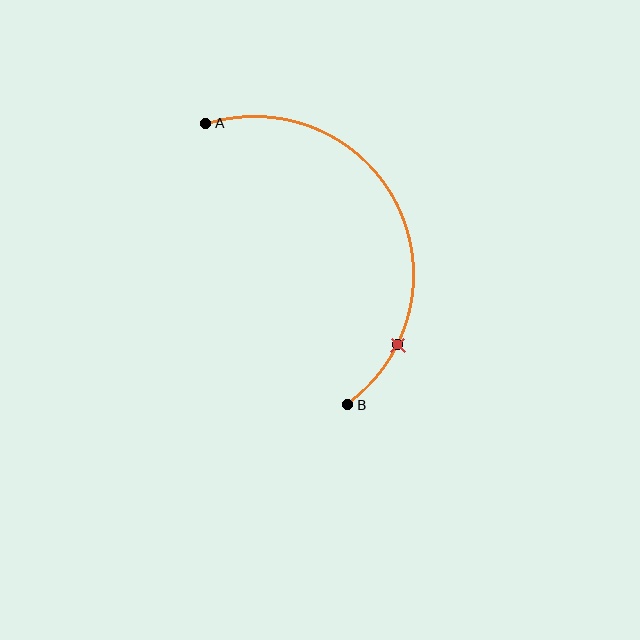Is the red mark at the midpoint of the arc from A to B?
No. The red mark lies on the arc but is closer to endpoint B. The arc midpoint would be at the point on the curve equidistant along the arc from both A and B.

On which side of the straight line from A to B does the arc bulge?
The arc bulges to the right of the straight line connecting A and B.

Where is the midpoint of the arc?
The arc midpoint is the point on the curve farthest from the straight line joining A and B. It sits to the right of that line.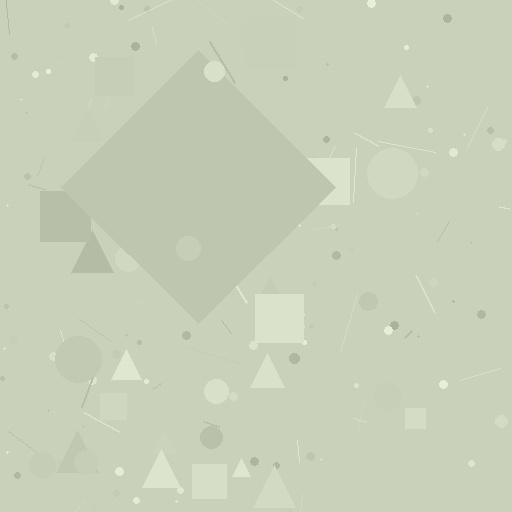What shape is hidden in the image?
A diamond is hidden in the image.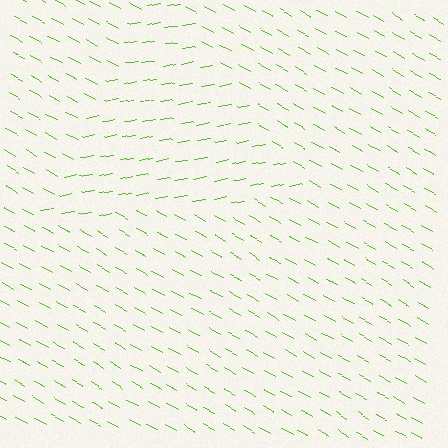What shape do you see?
I see a triangle.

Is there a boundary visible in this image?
Yes, there is a texture boundary formed by a change in line orientation.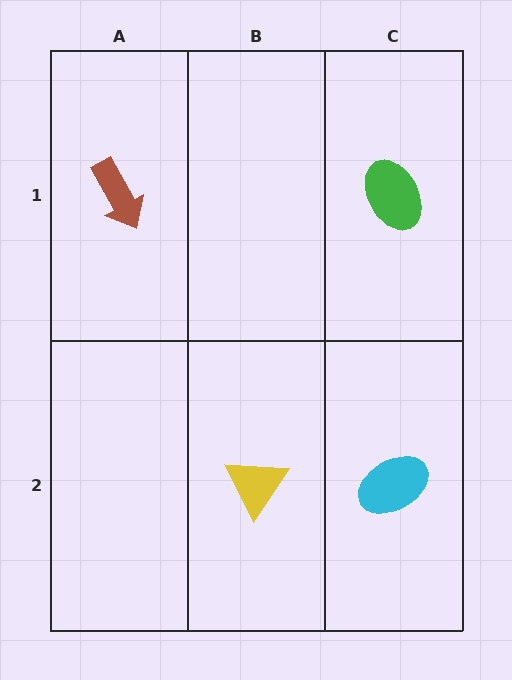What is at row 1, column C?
A green ellipse.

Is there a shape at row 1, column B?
No, that cell is empty.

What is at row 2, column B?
A yellow triangle.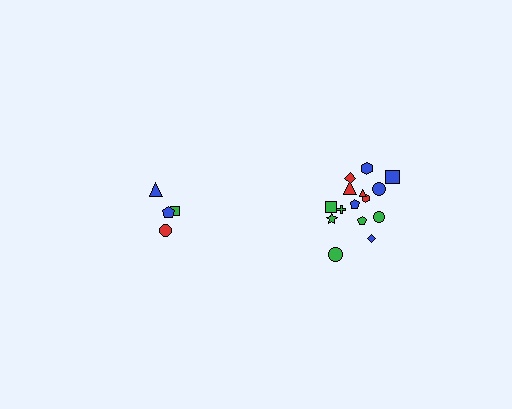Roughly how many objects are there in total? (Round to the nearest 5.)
Roughly 20 objects in total.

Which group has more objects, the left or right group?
The right group.